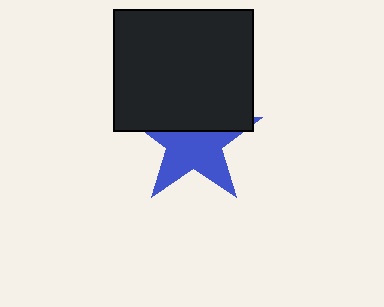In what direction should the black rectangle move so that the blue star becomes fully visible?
The black rectangle should move up. That is the shortest direction to clear the overlap and leave the blue star fully visible.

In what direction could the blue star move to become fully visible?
The blue star could move down. That would shift it out from behind the black rectangle entirely.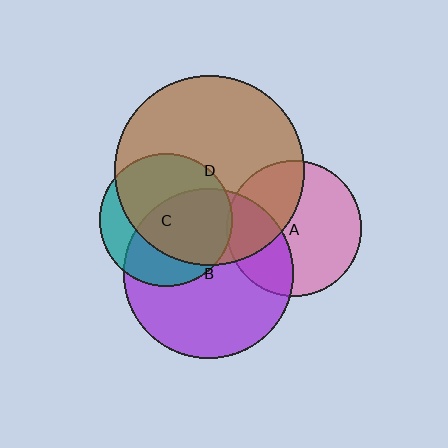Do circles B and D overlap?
Yes.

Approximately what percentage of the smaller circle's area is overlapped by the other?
Approximately 35%.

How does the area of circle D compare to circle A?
Approximately 2.0 times.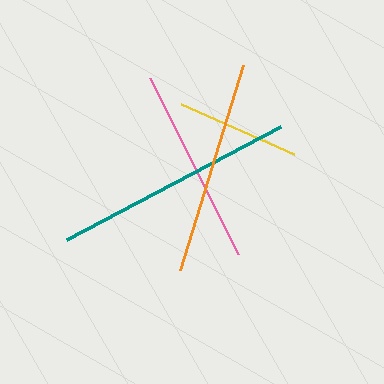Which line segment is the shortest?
The yellow line is the shortest at approximately 123 pixels.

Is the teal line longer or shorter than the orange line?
The teal line is longer than the orange line.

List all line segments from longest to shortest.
From longest to shortest: teal, orange, pink, yellow.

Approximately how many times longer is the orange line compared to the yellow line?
The orange line is approximately 1.7 times the length of the yellow line.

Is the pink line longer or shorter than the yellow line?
The pink line is longer than the yellow line.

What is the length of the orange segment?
The orange segment is approximately 214 pixels long.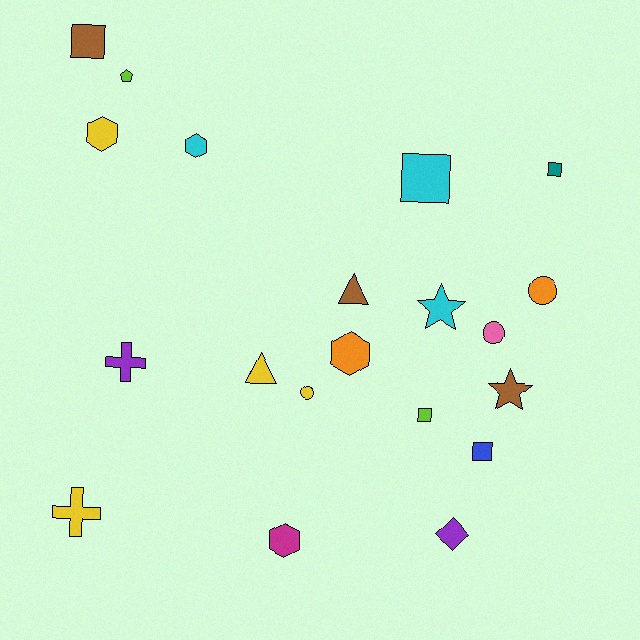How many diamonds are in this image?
There is 1 diamond.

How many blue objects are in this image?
There is 1 blue object.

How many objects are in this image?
There are 20 objects.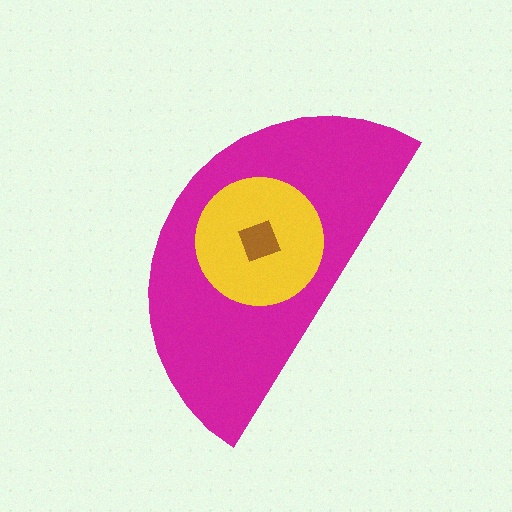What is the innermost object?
The brown square.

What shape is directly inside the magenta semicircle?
The yellow circle.